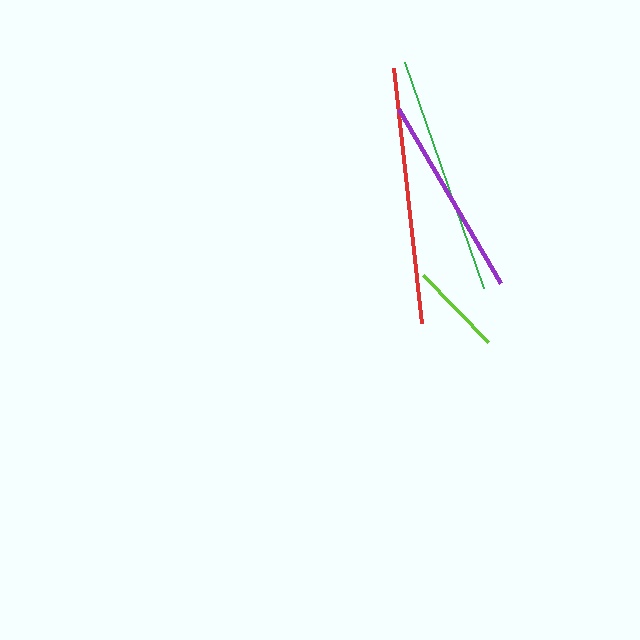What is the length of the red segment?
The red segment is approximately 256 pixels long.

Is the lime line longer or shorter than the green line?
The green line is longer than the lime line.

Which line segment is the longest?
The red line is the longest at approximately 256 pixels.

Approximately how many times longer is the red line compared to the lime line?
The red line is approximately 2.7 times the length of the lime line.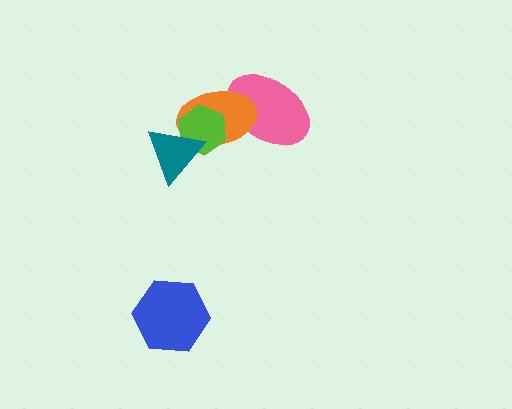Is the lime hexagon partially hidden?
Yes, it is partially covered by another shape.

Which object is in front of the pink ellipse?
The orange ellipse is in front of the pink ellipse.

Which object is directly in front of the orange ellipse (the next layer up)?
The lime hexagon is directly in front of the orange ellipse.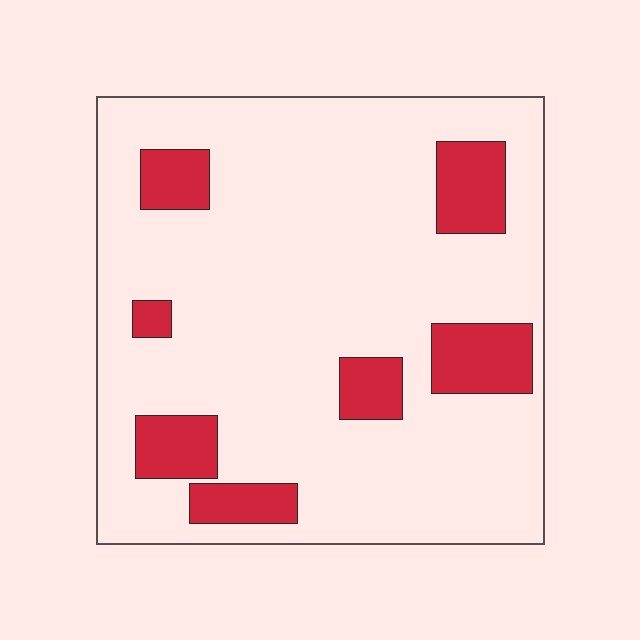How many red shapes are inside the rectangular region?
7.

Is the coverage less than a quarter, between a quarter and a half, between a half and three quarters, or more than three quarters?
Less than a quarter.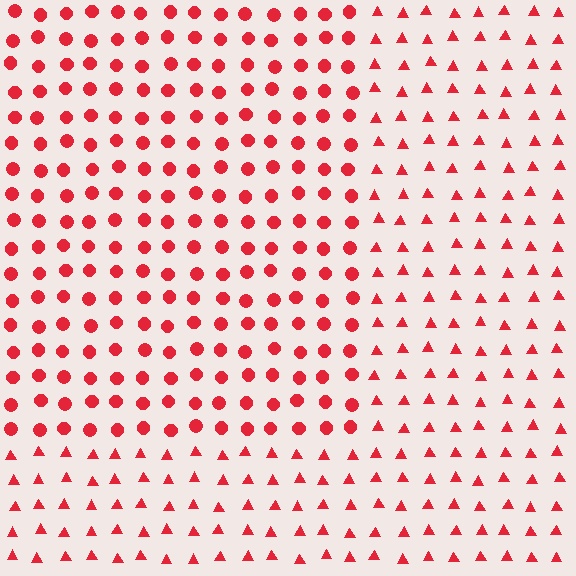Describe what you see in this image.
The image is filled with small red elements arranged in a uniform grid. A rectangle-shaped region contains circles, while the surrounding area contains triangles. The boundary is defined purely by the change in element shape.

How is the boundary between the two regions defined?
The boundary is defined by a change in element shape: circles inside vs. triangles outside. All elements share the same color and spacing.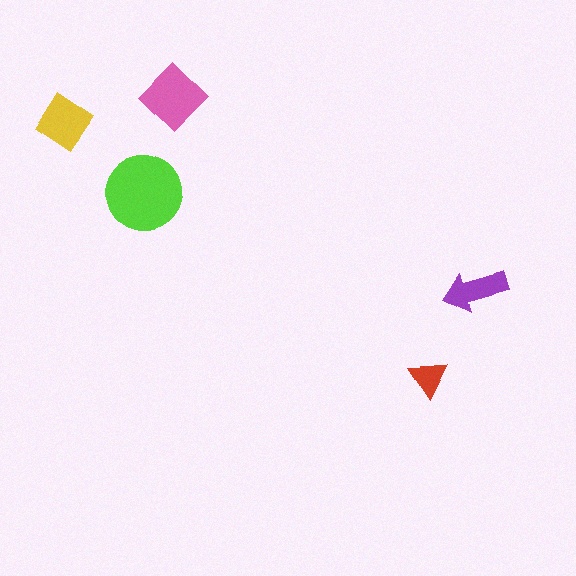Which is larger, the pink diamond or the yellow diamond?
The pink diamond.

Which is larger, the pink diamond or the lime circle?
The lime circle.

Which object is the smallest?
The red triangle.